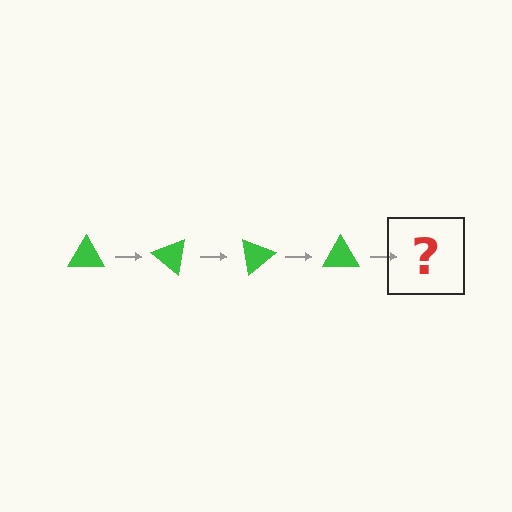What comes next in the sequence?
The next element should be a green triangle rotated 160 degrees.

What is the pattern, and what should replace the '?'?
The pattern is that the triangle rotates 40 degrees each step. The '?' should be a green triangle rotated 160 degrees.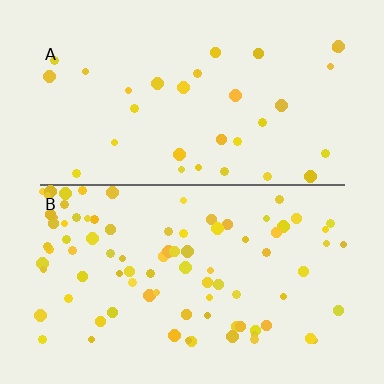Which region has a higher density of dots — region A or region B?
B (the bottom).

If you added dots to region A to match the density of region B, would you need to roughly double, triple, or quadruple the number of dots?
Approximately triple.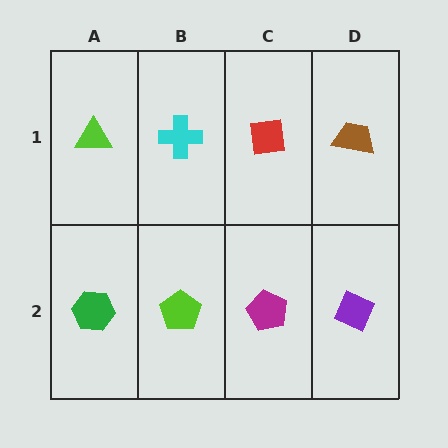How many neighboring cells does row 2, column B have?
3.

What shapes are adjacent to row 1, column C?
A magenta pentagon (row 2, column C), a cyan cross (row 1, column B), a brown trapezoid (row 1, column D).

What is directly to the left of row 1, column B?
A lime triangle.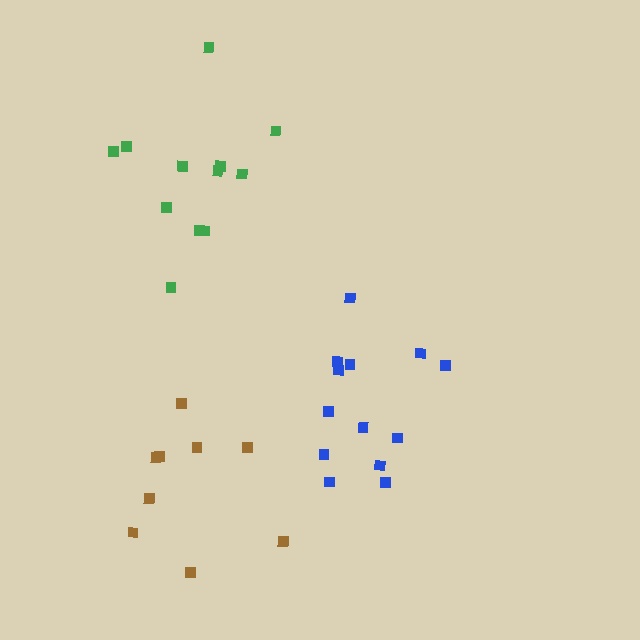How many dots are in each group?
Group 1: 13 dots, Group 2: 12 dots, Group 3: 9 dots (34 total).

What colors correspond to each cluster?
The clusters are colored: blue, green, brown.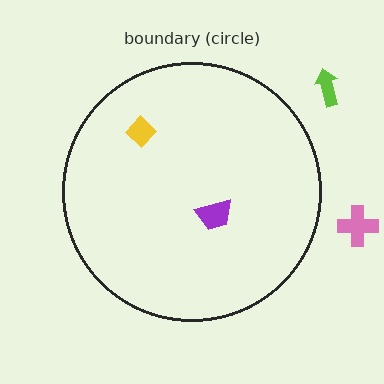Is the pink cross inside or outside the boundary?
Outside.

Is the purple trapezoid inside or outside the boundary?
Inside.